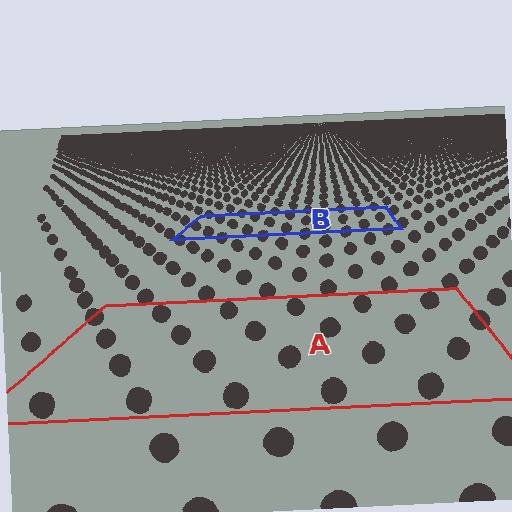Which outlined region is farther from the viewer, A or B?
Region B is farther from the viewer — the texture elements inside it appear smaller and more densely packed.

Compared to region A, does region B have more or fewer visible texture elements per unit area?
Region B has more texture elements per unit area — they are packed more densely because it is farther away.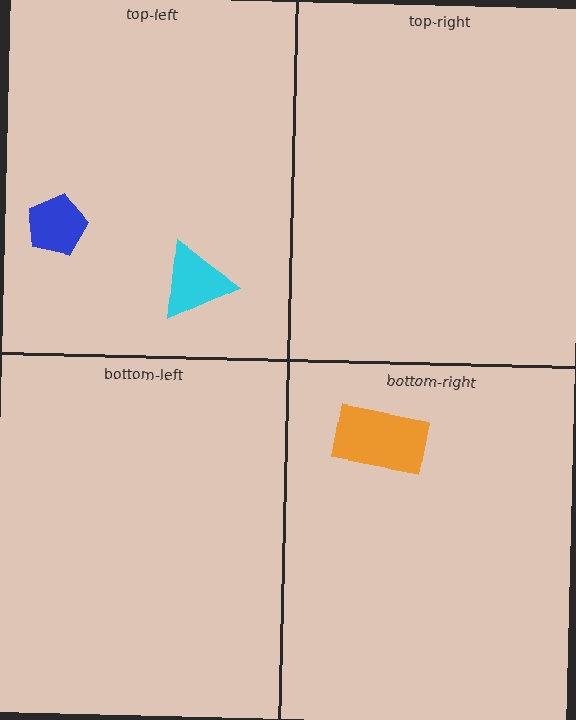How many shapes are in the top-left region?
2.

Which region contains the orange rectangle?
The bottom-right region.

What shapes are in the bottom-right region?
The orange rectangle.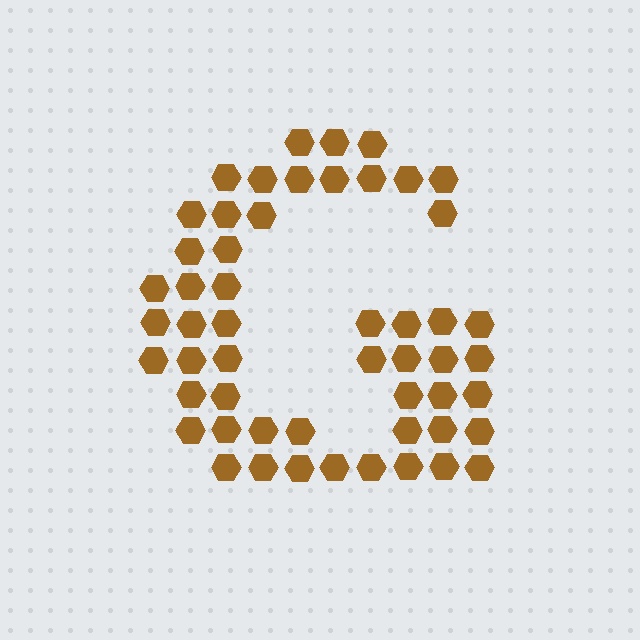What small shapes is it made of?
It is made of small hexagons.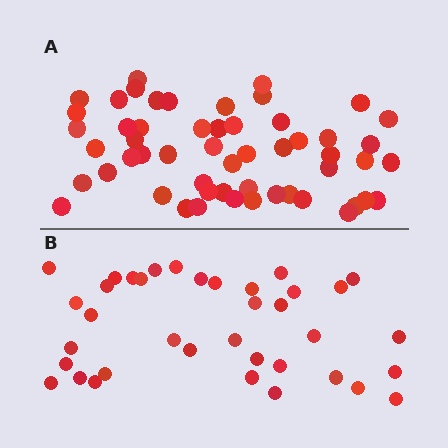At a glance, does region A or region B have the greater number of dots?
Region A (the top region) has more dots.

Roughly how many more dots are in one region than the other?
Region A has approximately 15 more dots than region B.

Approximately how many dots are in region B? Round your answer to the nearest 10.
About 40 dots. (The exact count is 37, which rounds to 40.)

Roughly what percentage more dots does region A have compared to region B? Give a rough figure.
About 45% more.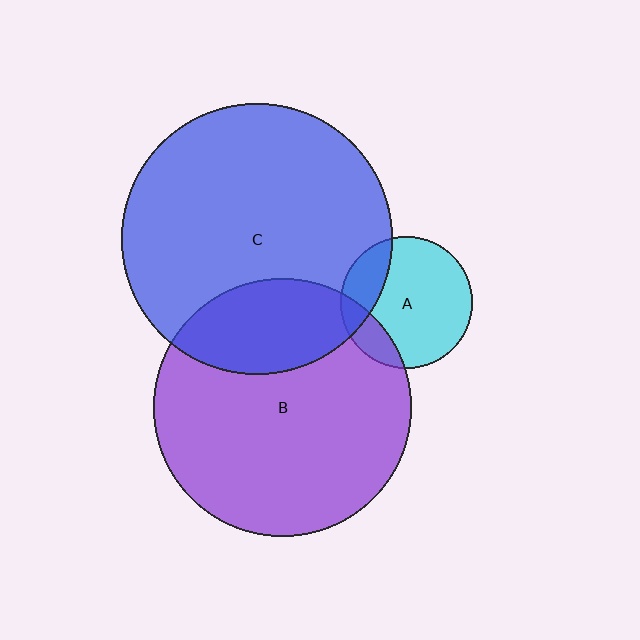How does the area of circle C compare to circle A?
Approximately 4.2 times.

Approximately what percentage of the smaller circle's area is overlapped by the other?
Approximately 15%.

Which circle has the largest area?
Circle C (blue).